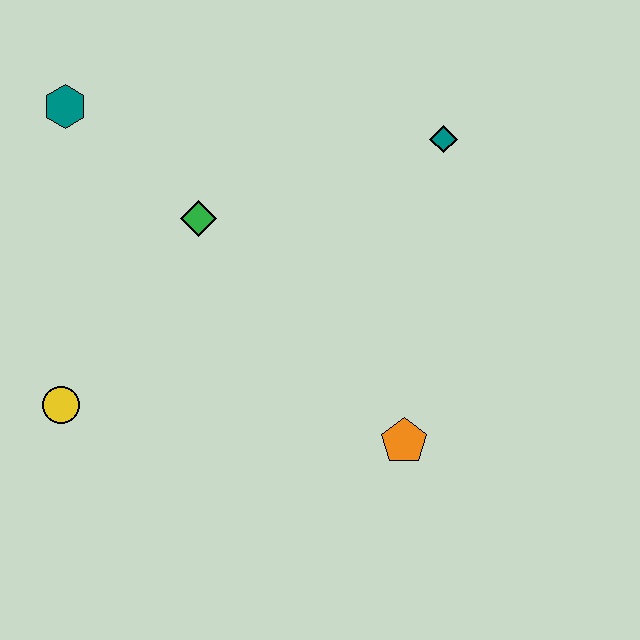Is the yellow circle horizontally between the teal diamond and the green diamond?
No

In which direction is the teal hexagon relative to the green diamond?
The teal hexagon is to the left of the green diamond.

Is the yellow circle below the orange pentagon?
No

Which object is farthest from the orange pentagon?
The teal hexagon is farthest from the orange pentagon.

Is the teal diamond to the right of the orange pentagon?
Yes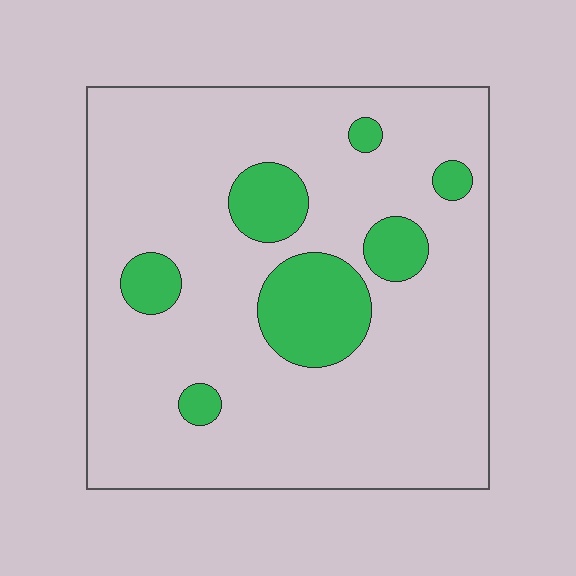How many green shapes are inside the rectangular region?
7.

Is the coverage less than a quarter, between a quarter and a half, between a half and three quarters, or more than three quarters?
Less than a quarter.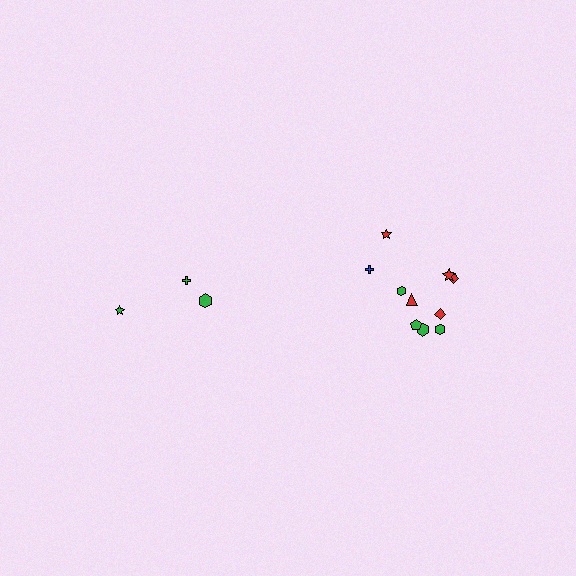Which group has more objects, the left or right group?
The right group.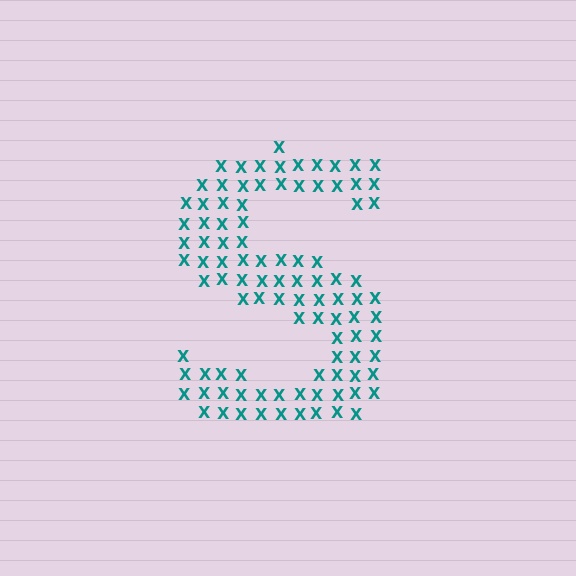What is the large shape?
The large shape is the letter S.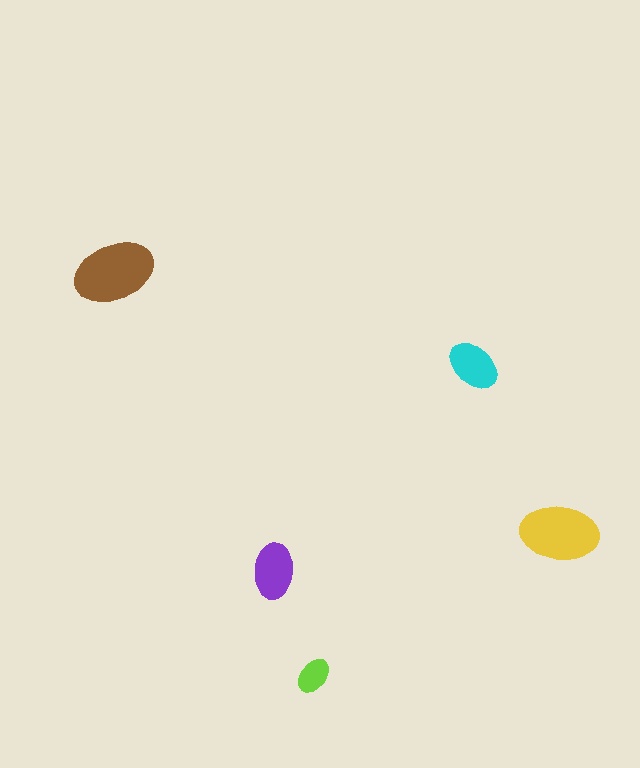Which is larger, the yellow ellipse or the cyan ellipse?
The yellow one.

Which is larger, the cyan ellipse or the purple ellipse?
The purple one.